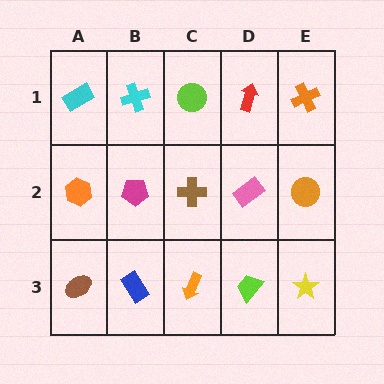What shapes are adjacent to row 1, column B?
A magenta pentagon (row 2, column B), a cyan rectangle (row 1, column A), a lime circle (row 1, column C).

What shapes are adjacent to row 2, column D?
A red arrow (row 1, column D), a lime trapezoid (row 3, column D), a brown cross (row 2, column C), an orange circle (row 2, column E).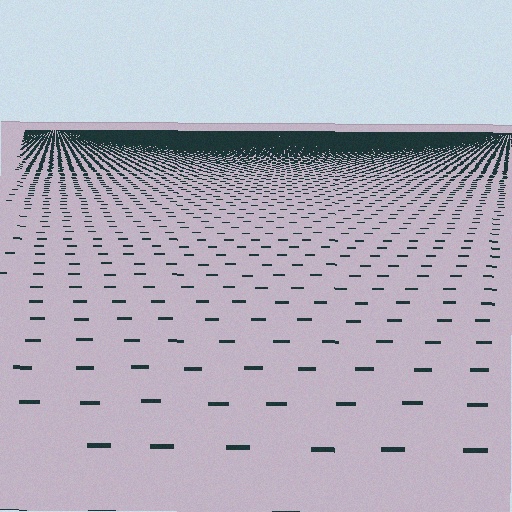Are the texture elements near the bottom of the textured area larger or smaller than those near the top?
Larger. Near the bottom, elements are closer to the viewer and appear at a bigger on-screen size.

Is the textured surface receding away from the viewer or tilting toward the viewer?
The surface is receding away from the viewer. Texture elements get smaller and denser toward the top.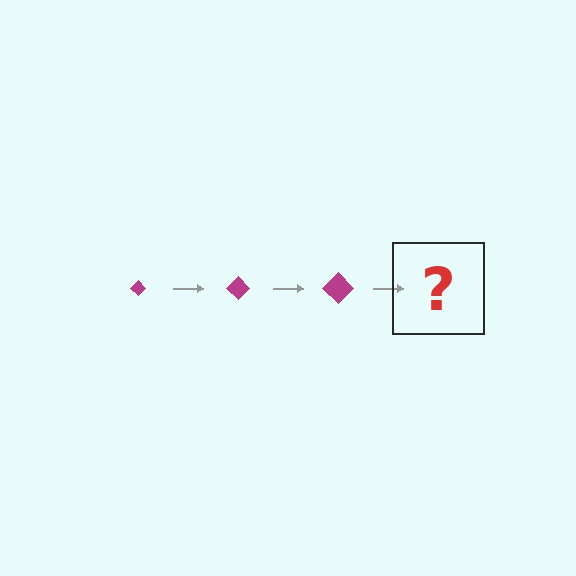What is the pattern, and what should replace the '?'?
The pattern is that the diamond gets progressively larger each step. The '?' should be a magenta diamond, larger than the previous one.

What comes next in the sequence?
The next element should be a magenta diamond, larger than the previous one.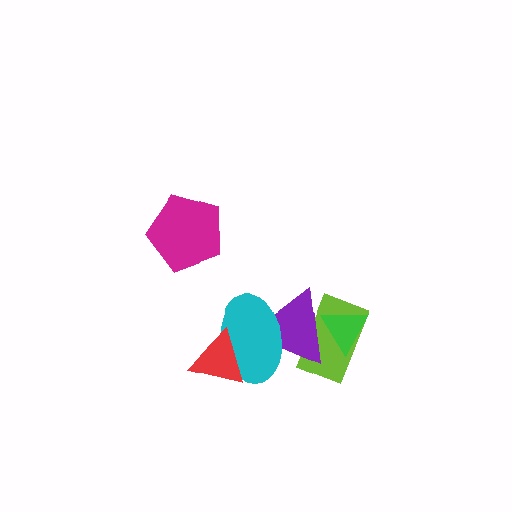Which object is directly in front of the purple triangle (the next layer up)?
The cyan ellipse is directly in front of the purple triangle.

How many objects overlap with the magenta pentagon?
0 objects overlap with the magenta pentagon.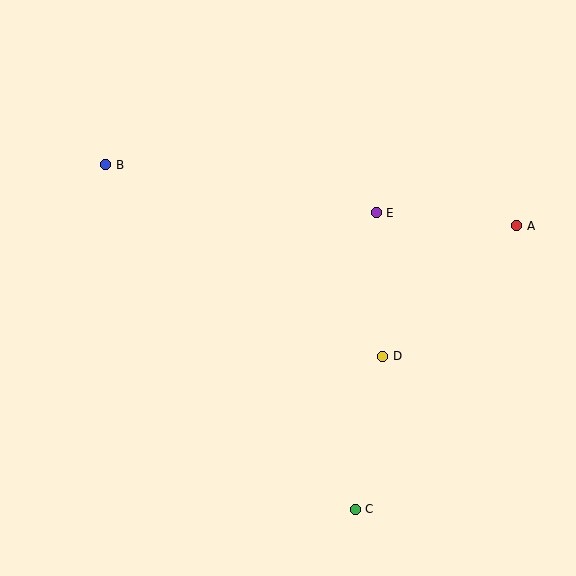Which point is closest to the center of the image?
Point E at (376, 213) is closest to the center.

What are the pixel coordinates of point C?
Point C is at (355, 509).